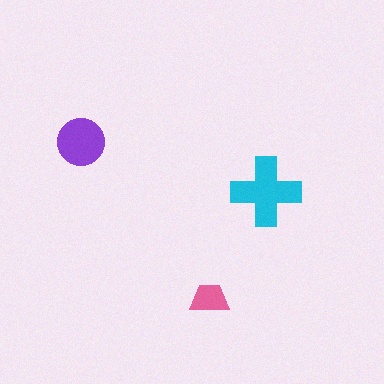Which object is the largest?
The cyan cross.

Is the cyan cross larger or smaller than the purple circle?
Larger.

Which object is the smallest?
The pink trapezoid.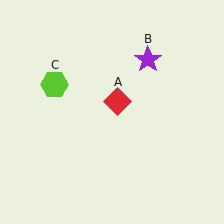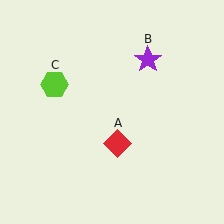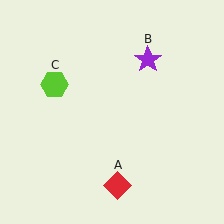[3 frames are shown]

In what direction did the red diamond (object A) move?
The red diamond (object A) moved down.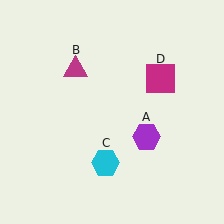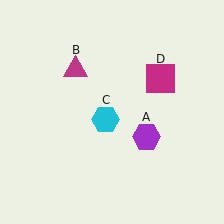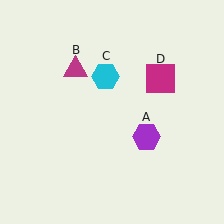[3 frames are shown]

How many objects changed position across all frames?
1 object changed position: cyan hexagon (object C).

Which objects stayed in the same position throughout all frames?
Purple hexagon (object A) and magenta triangle (object B) and magenta square (object D) remained stationary.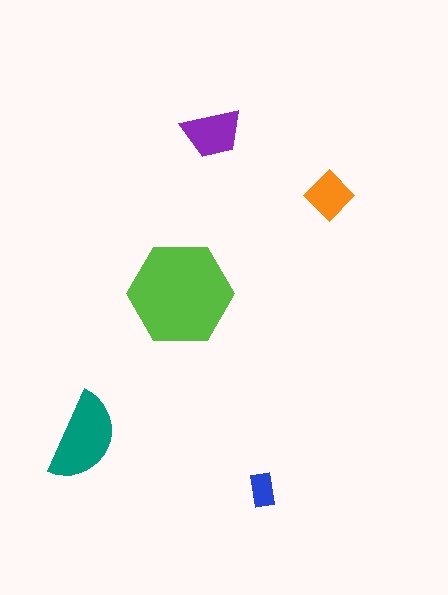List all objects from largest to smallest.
The lime hexagon, the teal semicircle, the purple trapezoid, the orange diamond, the blue rectangle.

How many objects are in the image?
There are 5 objects in the image.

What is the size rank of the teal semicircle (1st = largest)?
2nd.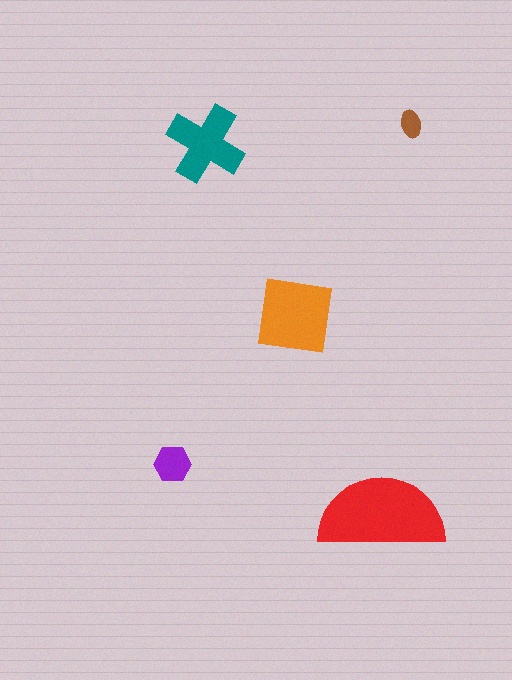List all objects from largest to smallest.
The red semicircle, the orange square, the teal cross, the purple hexagon, the brown ellipse.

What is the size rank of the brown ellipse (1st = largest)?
5th.